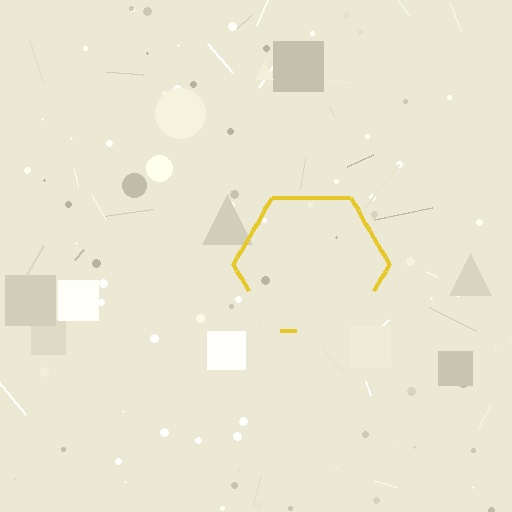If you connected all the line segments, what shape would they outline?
They would outline a hexagon.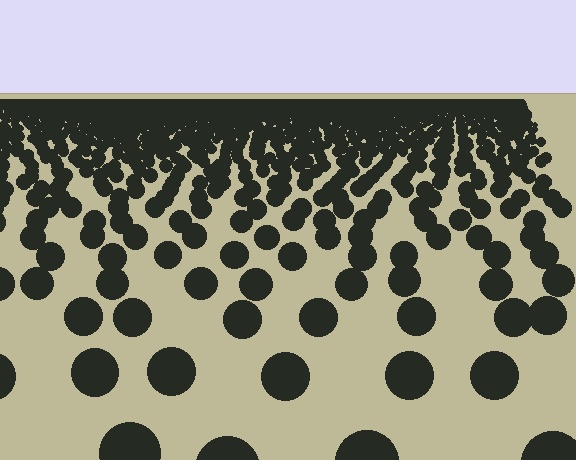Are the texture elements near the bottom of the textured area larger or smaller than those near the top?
Larger. Near the bottom, elements are closer to the viewer and appear at a bigger on-screen size.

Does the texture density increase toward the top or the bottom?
Density increases toward the top.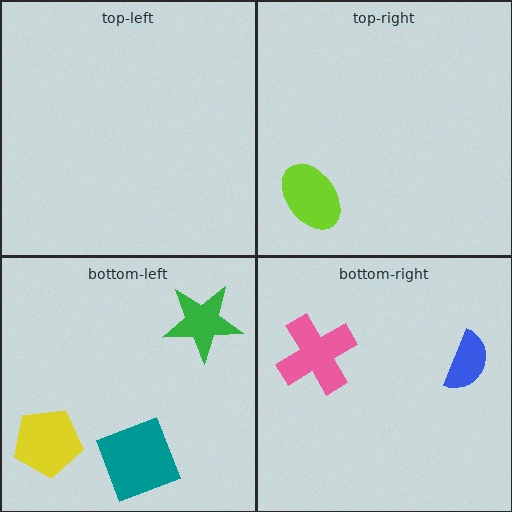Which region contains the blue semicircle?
The bottom-right region.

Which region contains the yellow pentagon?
The bottom-left region.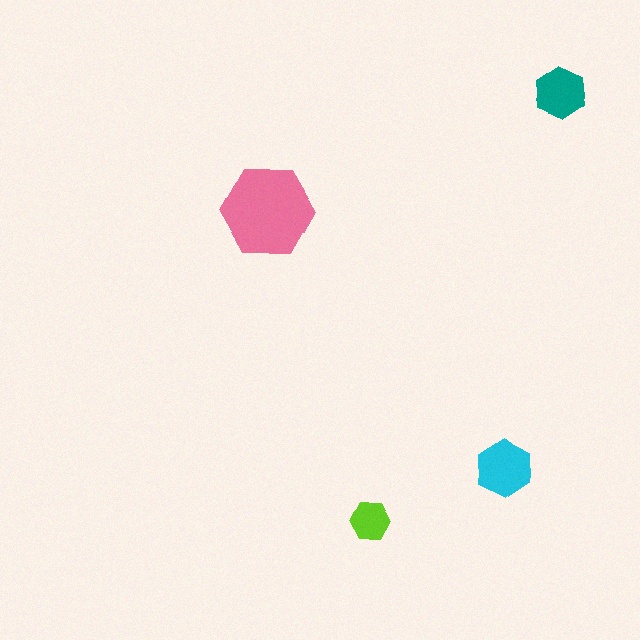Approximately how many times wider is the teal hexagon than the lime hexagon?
About 1.5 times wider.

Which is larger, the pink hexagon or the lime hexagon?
The pink one.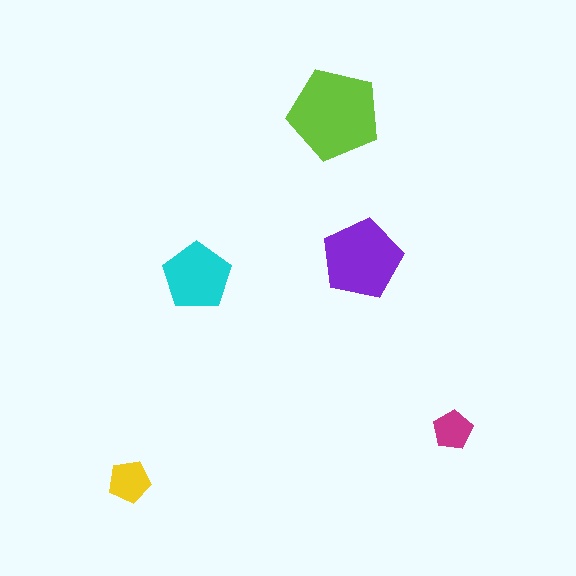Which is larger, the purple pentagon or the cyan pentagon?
The purple one.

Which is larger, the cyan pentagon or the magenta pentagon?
The cyan one.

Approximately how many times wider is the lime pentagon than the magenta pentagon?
About 2.5 times wider.